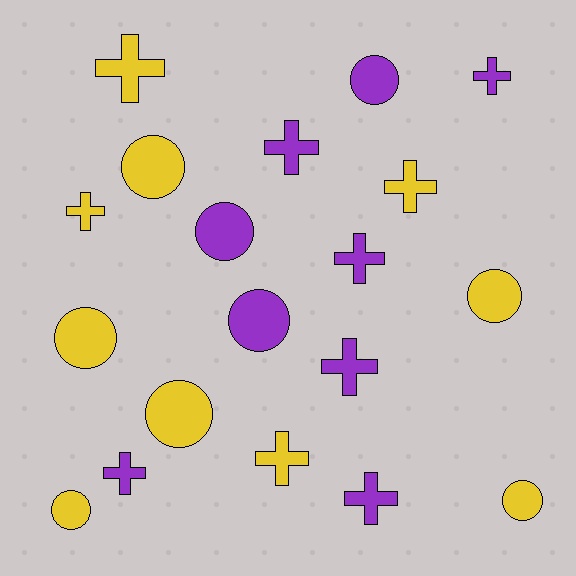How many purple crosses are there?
There are 6 purple crosses.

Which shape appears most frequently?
Cross, with 10 objects.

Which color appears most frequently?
Yellow, with 10 objects.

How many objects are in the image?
There are 19 objects.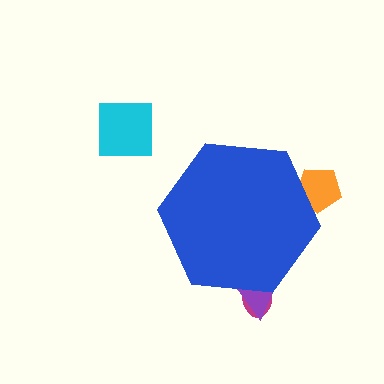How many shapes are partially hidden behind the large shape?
3 shapes are partially hidden.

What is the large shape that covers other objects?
A blue hexagon.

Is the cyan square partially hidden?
No, the cyan square is fully visible.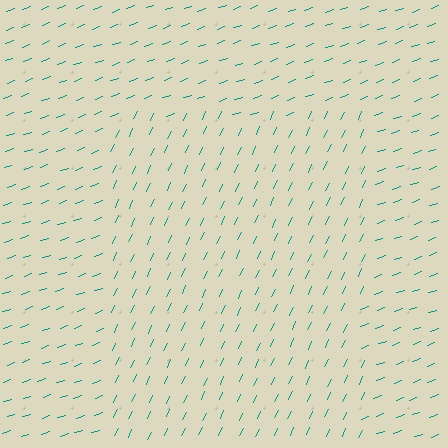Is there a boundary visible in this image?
Yes, there is a texture boundary formed by a change in line orientation.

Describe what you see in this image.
The image is filled with small teal line segments. A rectangle region in the image has lines oriented differently from the surrounding lines, creating a visible texture boundary.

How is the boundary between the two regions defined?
The boundary is defined purely by a change in line orientation (approximately 45 degrees difference). All lines are the same color and thickness.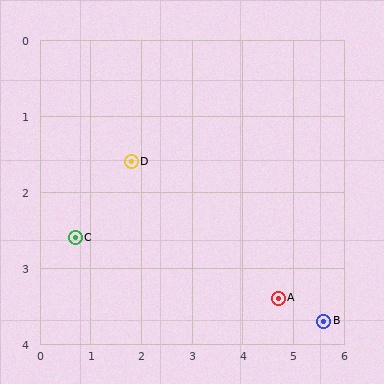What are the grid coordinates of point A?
Point A is at approximately (4.7, 3.4).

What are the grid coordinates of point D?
Point D is at approximately (1.8, 1.6).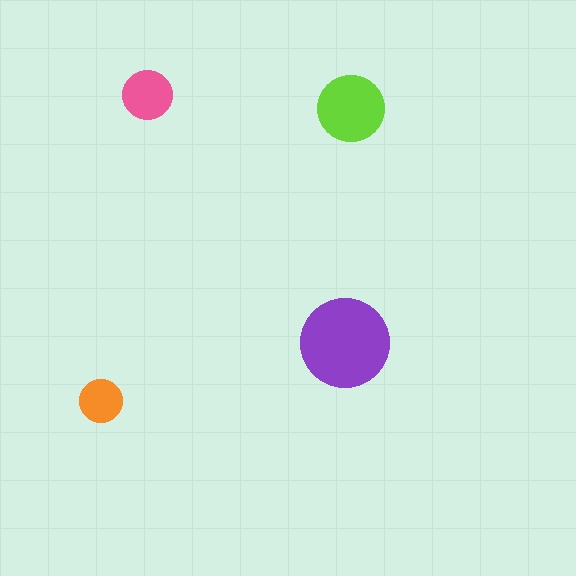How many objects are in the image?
There are 4 objects in the image.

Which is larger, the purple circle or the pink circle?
The purple one.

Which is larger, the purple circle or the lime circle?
The purple one.